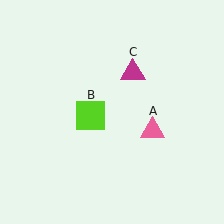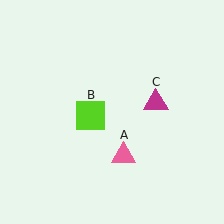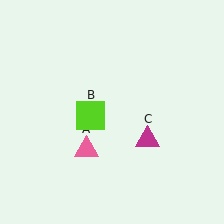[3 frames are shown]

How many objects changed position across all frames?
2 objects changed position: pink triangle (object A), magenta triangle (object C).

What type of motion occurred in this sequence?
The pink triangle (object A), magenta triangle (object C) rotated clockwise around the center of the scene.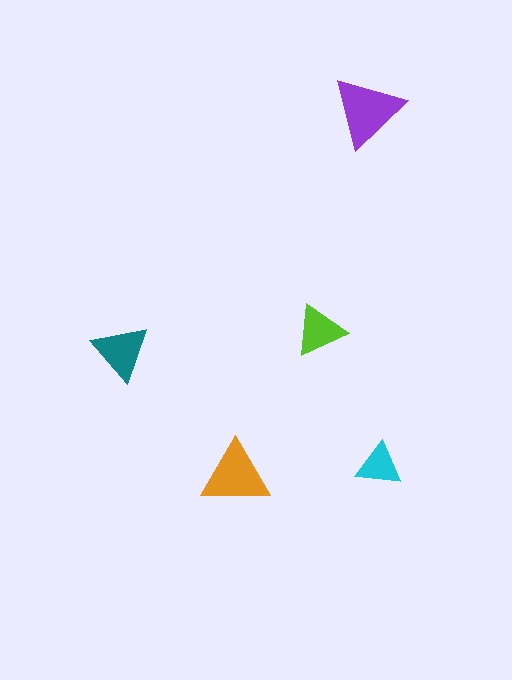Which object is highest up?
The purple triangle is topmost.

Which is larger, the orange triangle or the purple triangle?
The purple one.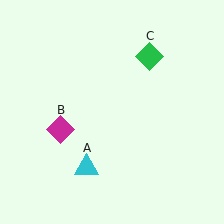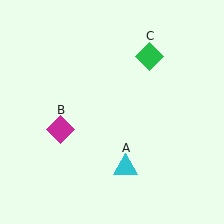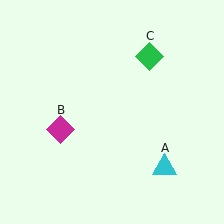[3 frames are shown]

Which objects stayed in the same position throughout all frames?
Magenta diamond (object B) and green diamond (object C) remained stationary.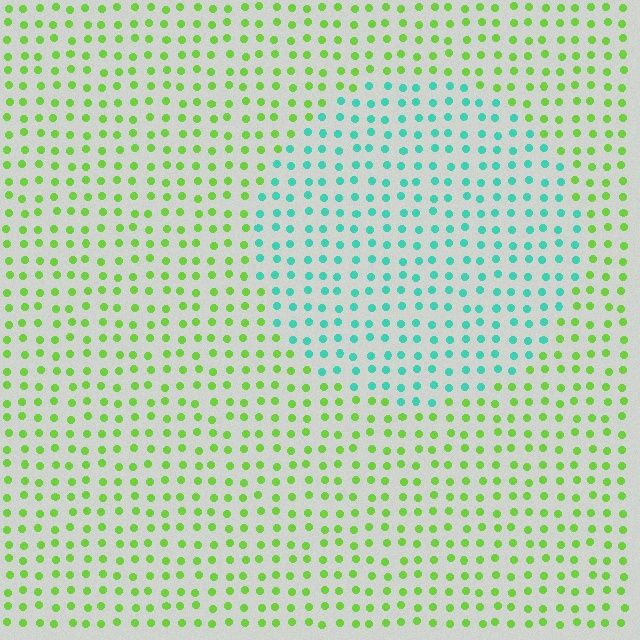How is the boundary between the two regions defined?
The boundary is defined purely by a slight shift in hue (about 67 degrees). Spacing, size, and orientation are identical on both sides.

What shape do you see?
I see a circle.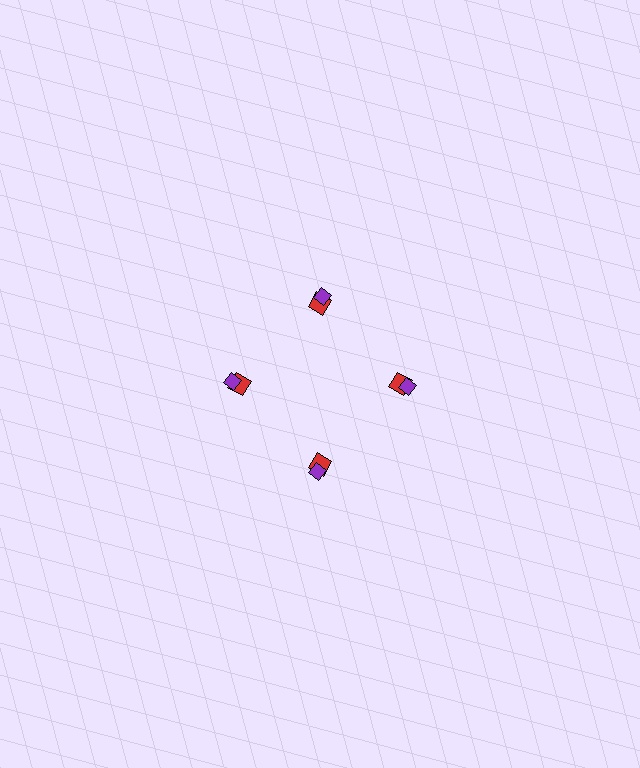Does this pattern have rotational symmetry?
Yes, this pattern has 4-fold rotational symmetry. It looks the same after rotating 90 degrees around the center.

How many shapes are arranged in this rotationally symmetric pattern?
There are 8 shapes, arranged in 4 groups of 2.